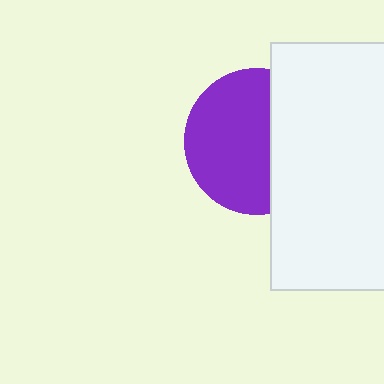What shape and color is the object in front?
The object in front is a white rectangle.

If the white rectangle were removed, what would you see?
You would see the complete purple circle.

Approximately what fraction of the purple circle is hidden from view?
Roughly 39% of the purple circle is hidden behind the white rectangle.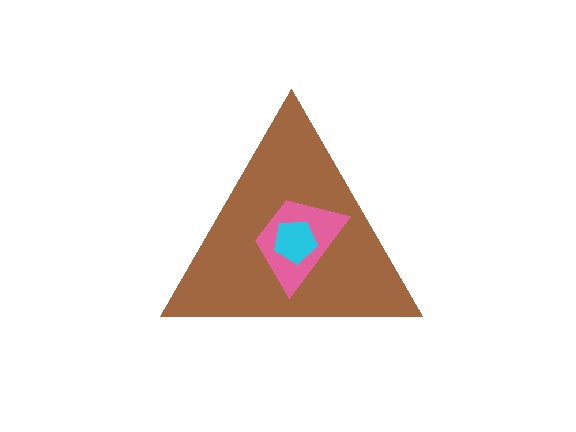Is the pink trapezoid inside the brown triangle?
Yes.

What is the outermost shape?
The brown triangle.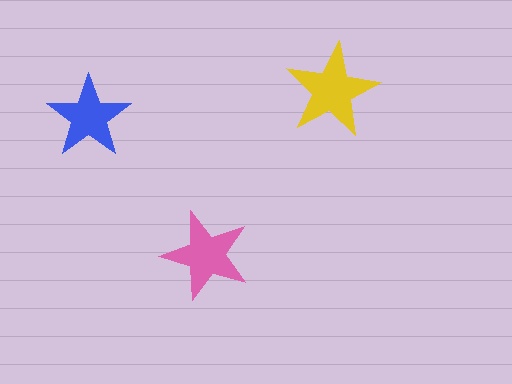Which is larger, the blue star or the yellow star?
The yellow one.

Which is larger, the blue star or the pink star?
The pink one.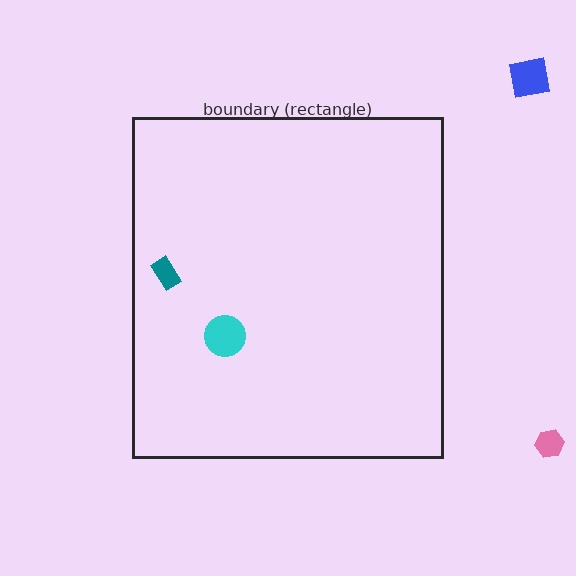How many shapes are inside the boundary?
2 inside, 2 outside.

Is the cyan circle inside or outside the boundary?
Inside.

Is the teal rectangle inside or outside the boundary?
Inside.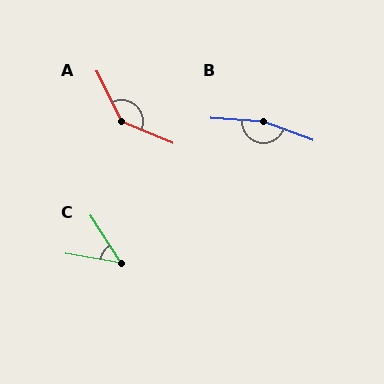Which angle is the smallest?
C, at approximately 48 degrees.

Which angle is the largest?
B, at approximately 163 degrees.